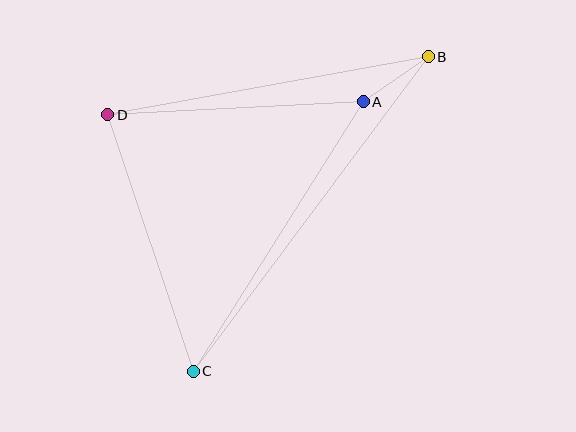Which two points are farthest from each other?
Points B and C are farthest from each other.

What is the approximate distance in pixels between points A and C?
The distance between A and C is approximately 318 pixels.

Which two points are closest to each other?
Points A and B are closest to each other.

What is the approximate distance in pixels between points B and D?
The distance between B and D is approximately 326 pixels.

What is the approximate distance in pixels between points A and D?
The distance between A and D is approximately 256 pixels.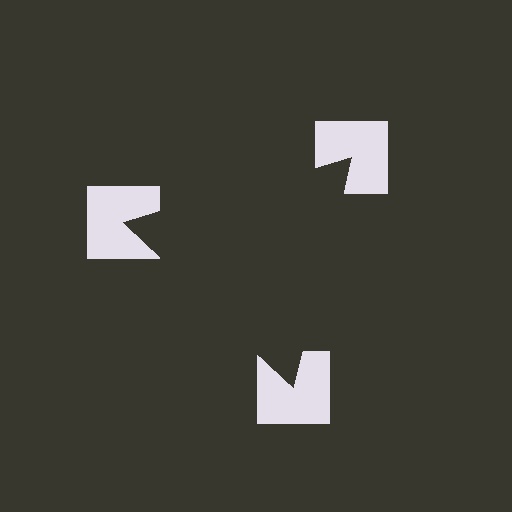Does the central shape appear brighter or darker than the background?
It typically appears slightly darker than the background, even though no actual brightness change is drawn.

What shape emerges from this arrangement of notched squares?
An illusory triangle — its edges are inferred from the aligned wedge cuts in the notched squares, not physically drawn.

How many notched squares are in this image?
There are 3 — one at each vertex of the illusory triangle.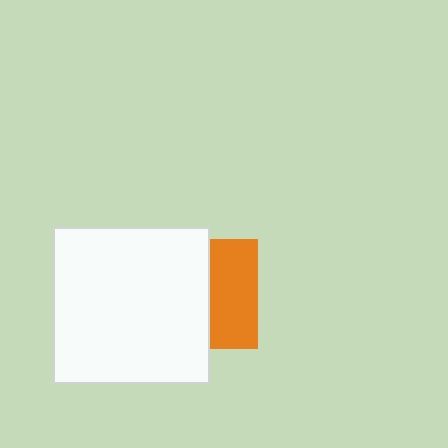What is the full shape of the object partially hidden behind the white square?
The partially hidden object is an orange square.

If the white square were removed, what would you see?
You would see the complete orange square.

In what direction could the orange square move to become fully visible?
The orange square could move right. That would shift it out from behind the white square entirely.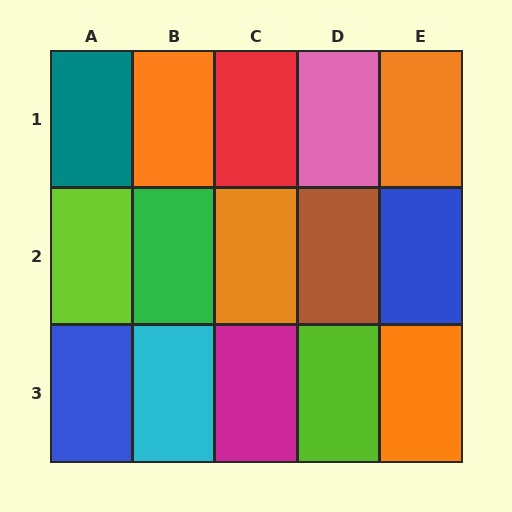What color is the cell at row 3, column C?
Magenta.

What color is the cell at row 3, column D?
Lime.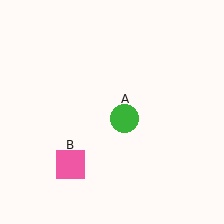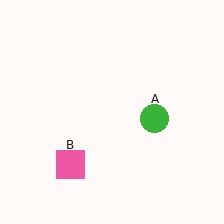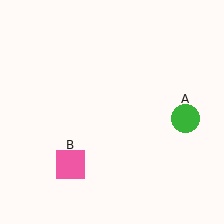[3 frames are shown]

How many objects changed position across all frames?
1 object changed position: green circle (object A).